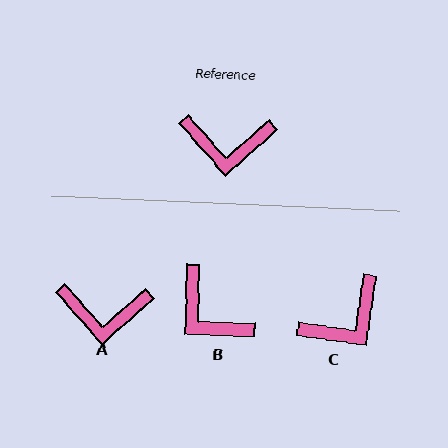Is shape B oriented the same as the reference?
No, it is off by about 43 degrees.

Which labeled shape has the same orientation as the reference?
A.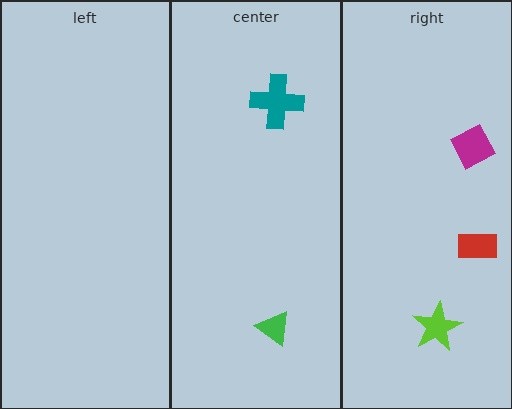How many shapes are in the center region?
2.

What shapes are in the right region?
The magenta diamond, the lime star, the red rectangle.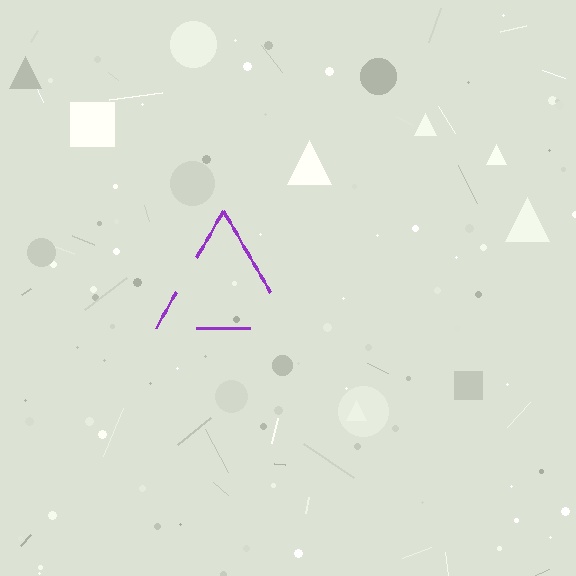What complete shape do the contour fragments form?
The contour fragments form a triangle.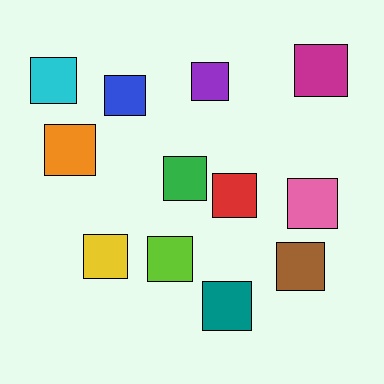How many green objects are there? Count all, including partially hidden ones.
There is 1 green object.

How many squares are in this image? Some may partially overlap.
There are 12 squares.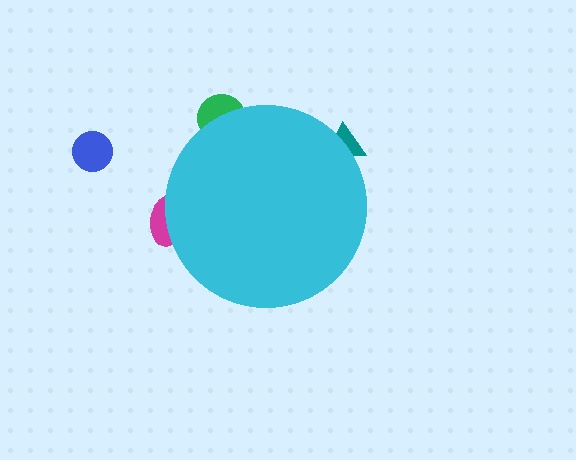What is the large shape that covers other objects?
A cyan circle.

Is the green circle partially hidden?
Yes, the green circle is partially hidden behind the cyan circle.